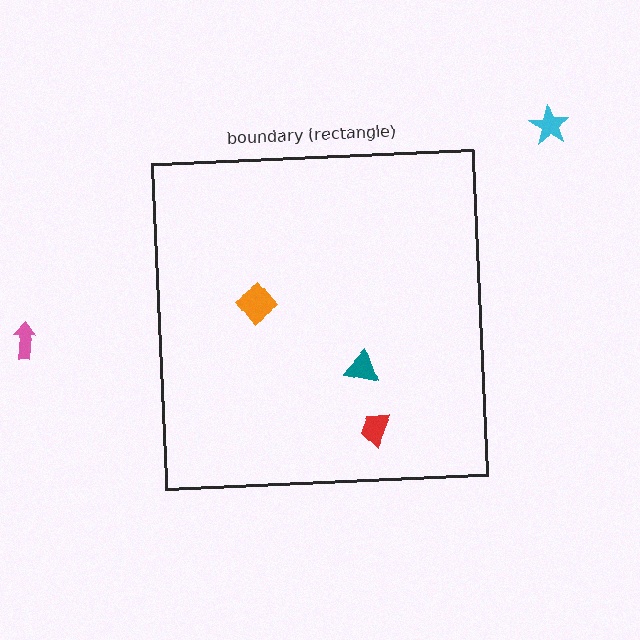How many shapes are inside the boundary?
3 inside, 2 outside.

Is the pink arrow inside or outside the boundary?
Outside.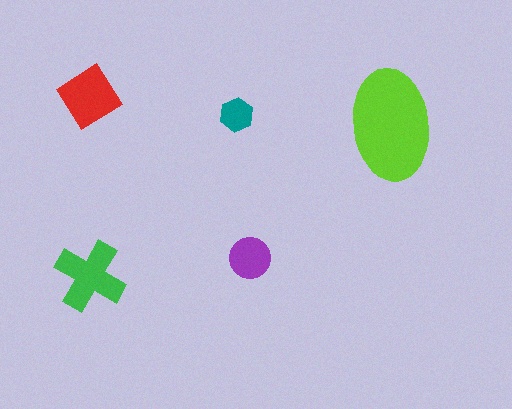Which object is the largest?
The lime ellipse.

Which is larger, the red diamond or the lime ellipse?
The lime ellipse.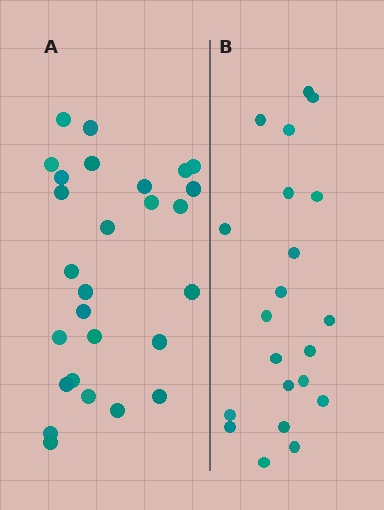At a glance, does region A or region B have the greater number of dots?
Region A (the left region) has more dots.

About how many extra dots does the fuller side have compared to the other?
Region A has about 6 more dots than region B.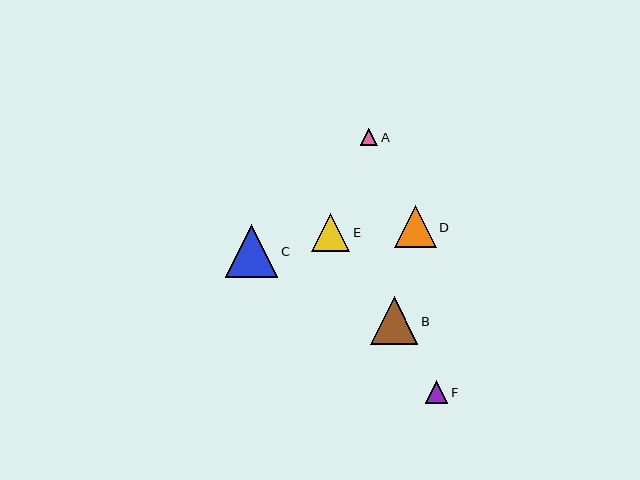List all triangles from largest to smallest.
From largest to smallest: C, B, D, E, F, A.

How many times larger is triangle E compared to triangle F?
Triangle E is approximately 1.7 times the size of triangle F.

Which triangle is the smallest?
Triangle A is the smallest with a size of approximately 17 pixels.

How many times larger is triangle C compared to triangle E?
Triangle C is approximately 1.4 times the size of triangle E.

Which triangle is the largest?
Triangle C is the largest with a size of approximately 52 pixels.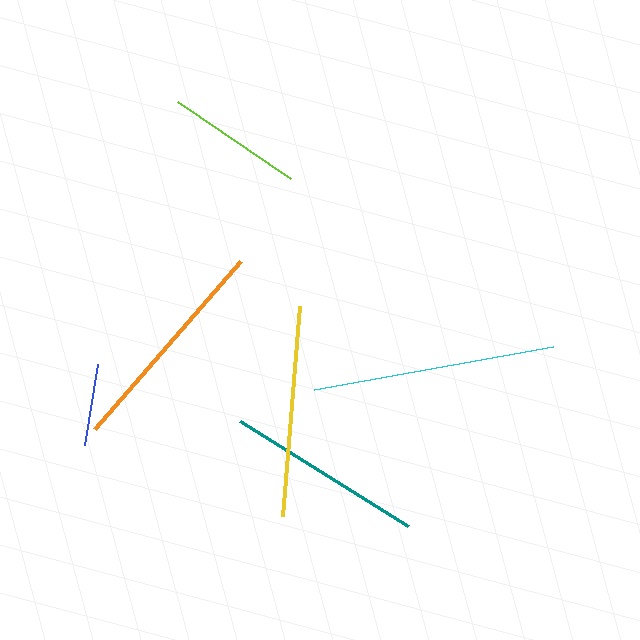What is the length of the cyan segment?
The cyan segment is approximately 243 pixels long.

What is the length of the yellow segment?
The yellow segment is approximately 211 pixels long.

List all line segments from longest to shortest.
From longest to shortest: cyan, orange, yellow, teal, lime, blue.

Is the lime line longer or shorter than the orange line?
The orange line is longer than the lime line.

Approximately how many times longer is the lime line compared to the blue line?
The lime line is approximately 1.7 times the length of the blue line.